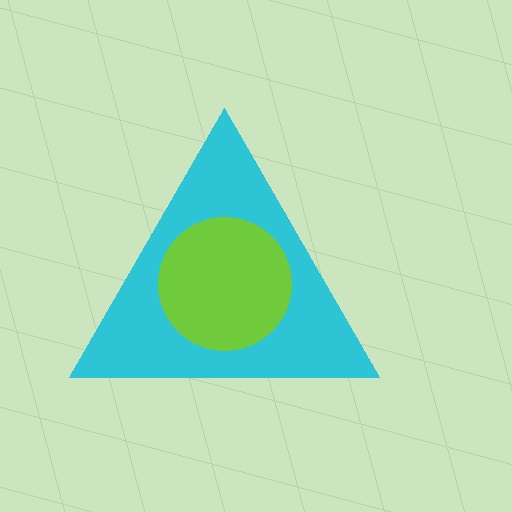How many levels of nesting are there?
2.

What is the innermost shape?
The lime circle.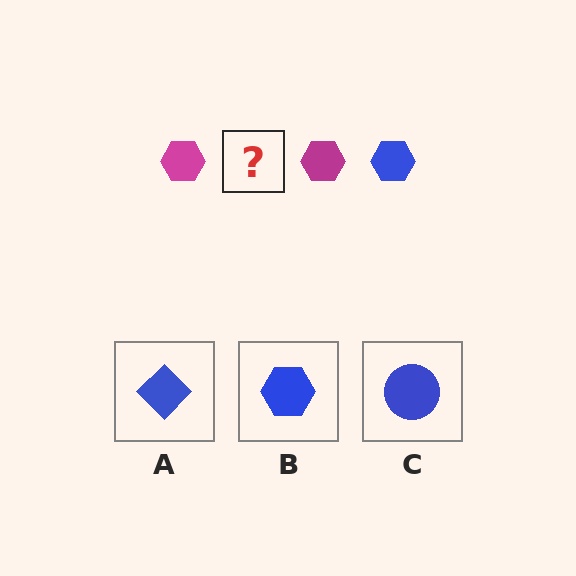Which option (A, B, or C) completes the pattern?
B.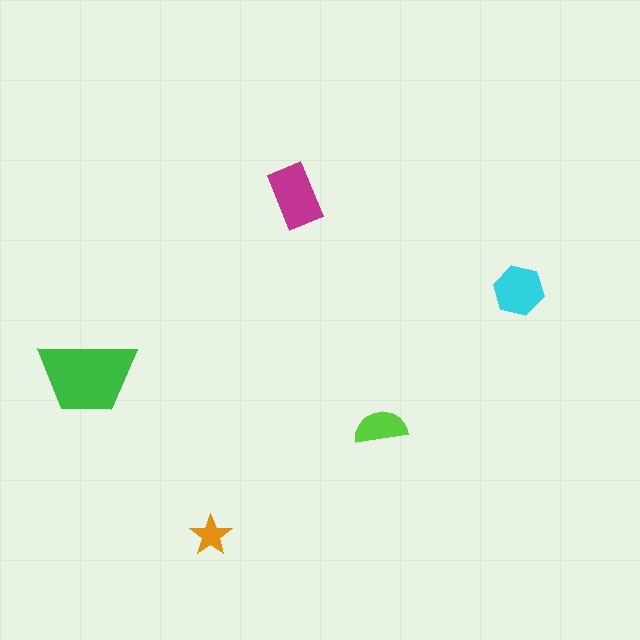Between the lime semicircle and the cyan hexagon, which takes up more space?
The cyan hexagon.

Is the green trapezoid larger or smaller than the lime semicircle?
Larger.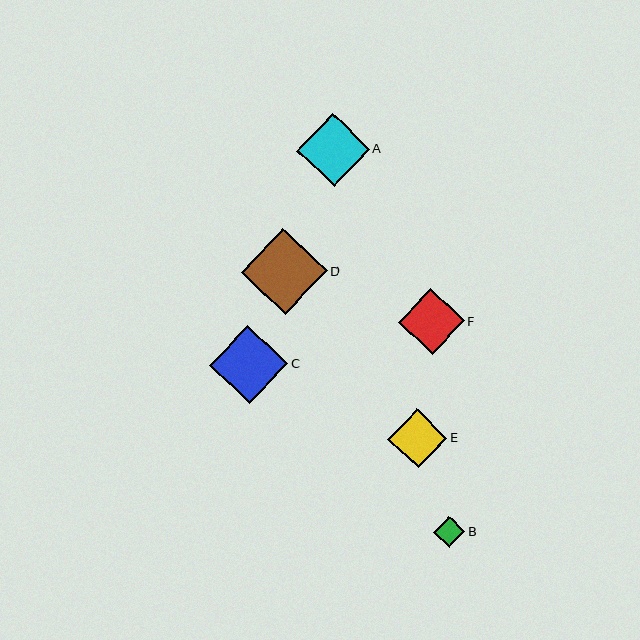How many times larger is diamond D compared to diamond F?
Diamond D is approximately 1.3 times the size of diamond F.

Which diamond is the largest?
Diamond D is the largest with a size of approximately 86 pixels.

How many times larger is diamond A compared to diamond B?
Diamond A is approximately 2.4 times the size of diamond B.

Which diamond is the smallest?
Diamond B is the smallest with a size of approximately 31 pixels.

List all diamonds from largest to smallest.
From largest to smallest: D, C, A, F, E, B.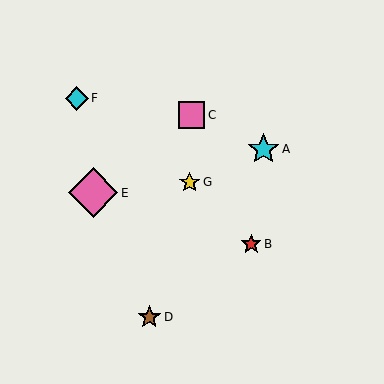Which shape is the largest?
The pink diamond (labeled E) is the largest.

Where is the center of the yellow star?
The center of the yellow star is at (190, 182).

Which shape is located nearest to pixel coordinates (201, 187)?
The yellow star (labeled G) at (190, 182) is nearest to that location.